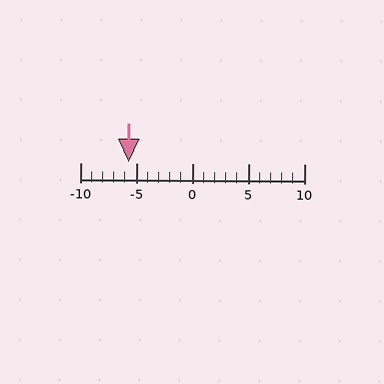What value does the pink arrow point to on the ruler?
The pink arrow points to approximately -6.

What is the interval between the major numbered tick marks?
The major tick marks are spaced 5 units apart.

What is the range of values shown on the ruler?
The ruler shows values from -10 to 10.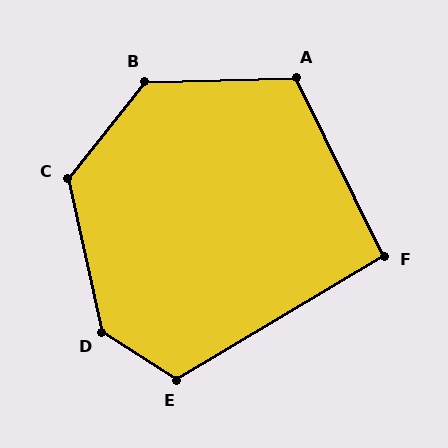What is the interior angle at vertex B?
Approximately 130 degrees (obtuse).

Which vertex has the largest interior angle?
D, at approximately 135 degrees.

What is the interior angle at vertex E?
Approximately 116 degrees (obtuse).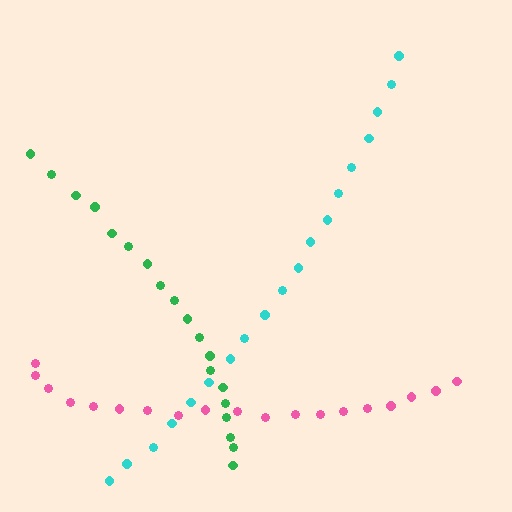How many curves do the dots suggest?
There are 3 distinct paths.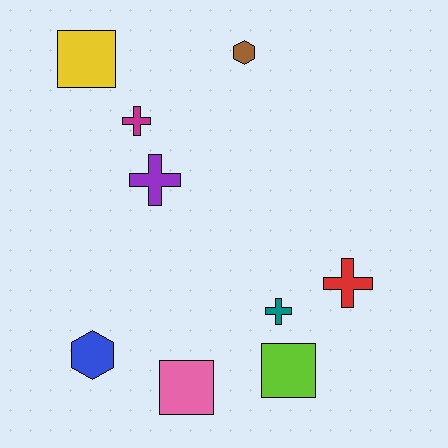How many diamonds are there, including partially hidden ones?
There are no diamonds.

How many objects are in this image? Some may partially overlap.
There are 9 objects.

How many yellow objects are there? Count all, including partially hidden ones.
There is 1 yellow object.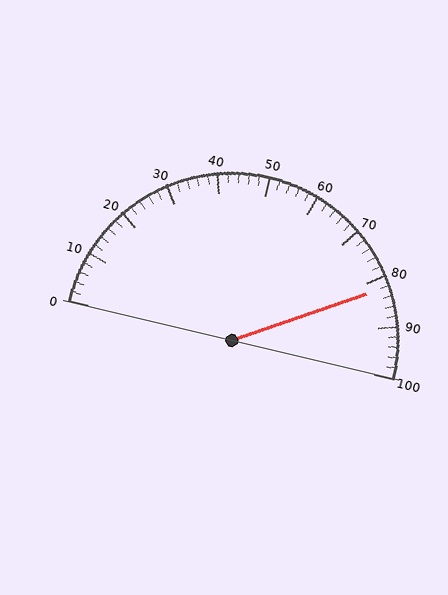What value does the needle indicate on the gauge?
The needle indicates approximately 82.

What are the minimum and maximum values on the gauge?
The gauge ranges from 0 to 100.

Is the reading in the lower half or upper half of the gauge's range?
The reading is in the upper half of the range (0 to 100).